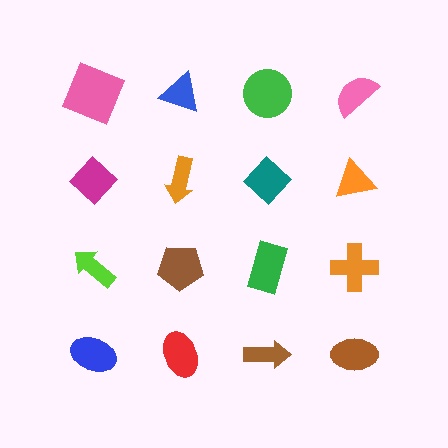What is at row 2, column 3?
A teal diamond.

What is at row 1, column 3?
A green circle.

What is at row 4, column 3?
A brown arrow.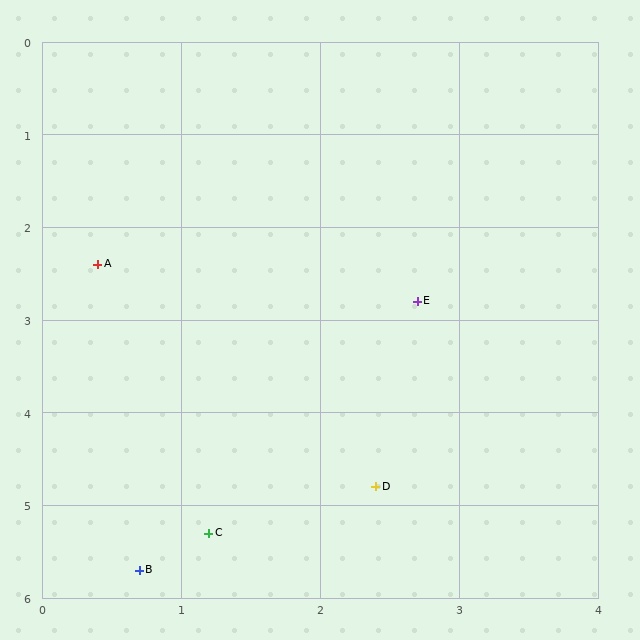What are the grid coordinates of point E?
Point E is at approximately (2.7, 2.8).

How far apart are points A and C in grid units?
Points A and C are about 3.0 grid units apart.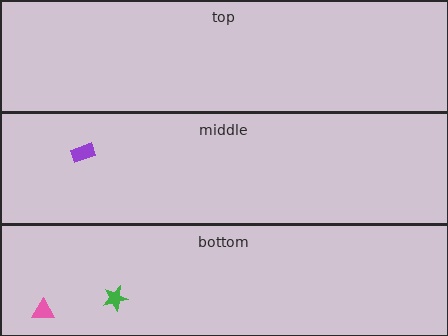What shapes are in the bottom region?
The green star, the pink triangle.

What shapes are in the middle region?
The purple rectangle.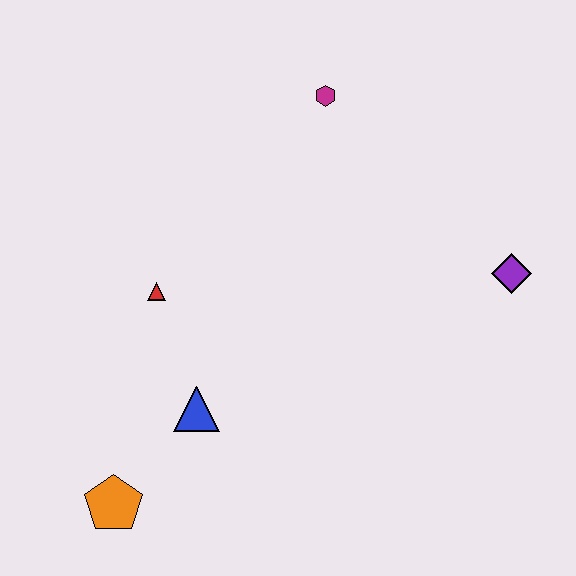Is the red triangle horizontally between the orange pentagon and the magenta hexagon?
Yes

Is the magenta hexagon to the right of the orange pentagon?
Yes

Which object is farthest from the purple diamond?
The orange pentagon is farthest from the purple diamond.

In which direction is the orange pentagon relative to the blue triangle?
The orange pentagon is below the blue triangle.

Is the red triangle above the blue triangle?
Yes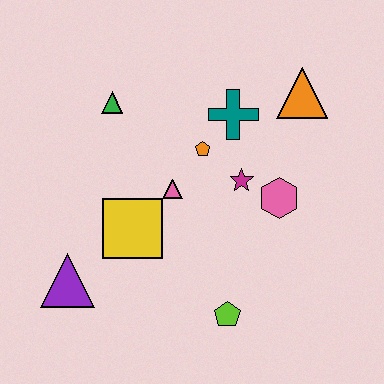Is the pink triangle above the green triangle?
No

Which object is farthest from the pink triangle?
The orange triangle is farthest from the pink triangle.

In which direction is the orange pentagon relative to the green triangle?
The orange pentagon is to the right of the green triangle.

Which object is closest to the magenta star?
The pink hexagon is closest to the magenta star.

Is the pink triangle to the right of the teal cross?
No